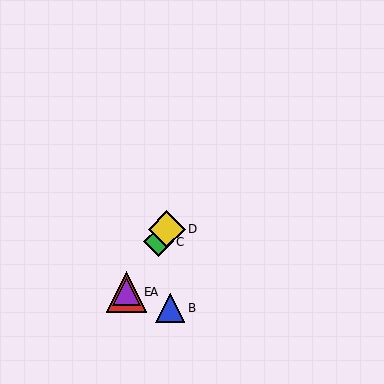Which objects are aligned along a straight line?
Objects A, C, D, E are aligned along a straight line.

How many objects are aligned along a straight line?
4 objects (A, C, D, E) are aligned along a straight line.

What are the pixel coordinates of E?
Object E is at (127, 292).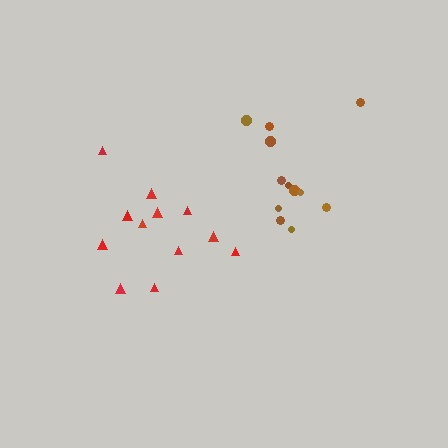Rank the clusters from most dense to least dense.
brown, red.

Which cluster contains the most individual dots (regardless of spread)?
Red (12).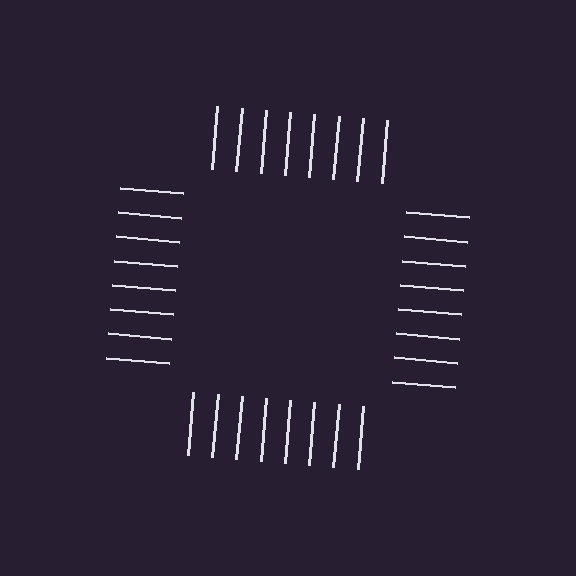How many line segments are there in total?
32 — 8 along each of the 4 edges.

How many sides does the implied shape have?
4 sides — the line-ends trace a square.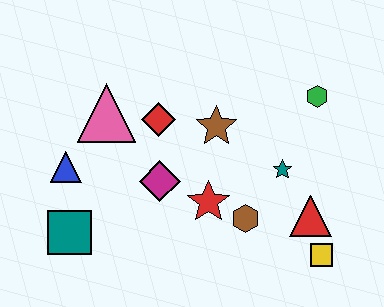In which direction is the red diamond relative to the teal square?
The red diamond is above the teal square.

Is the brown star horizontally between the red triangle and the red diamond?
Yes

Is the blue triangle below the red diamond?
Yes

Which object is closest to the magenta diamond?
The red star is closest to the magenta diamond.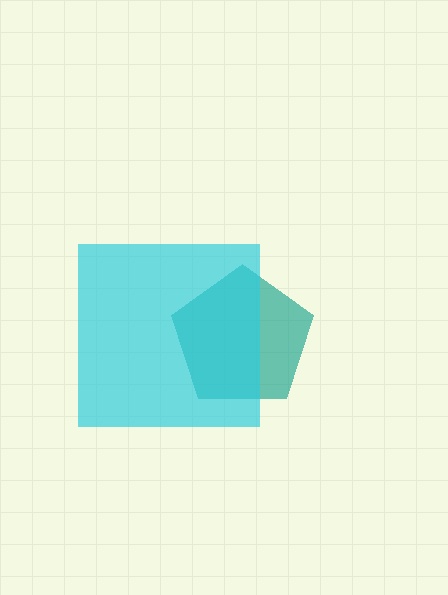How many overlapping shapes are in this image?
There are 2 overlapping shapes in the image.